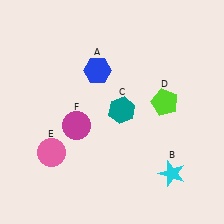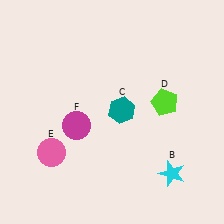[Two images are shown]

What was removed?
The blue hexagon (A) was removed in Image 2.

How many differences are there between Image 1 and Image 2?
There is 1 difference between the two images.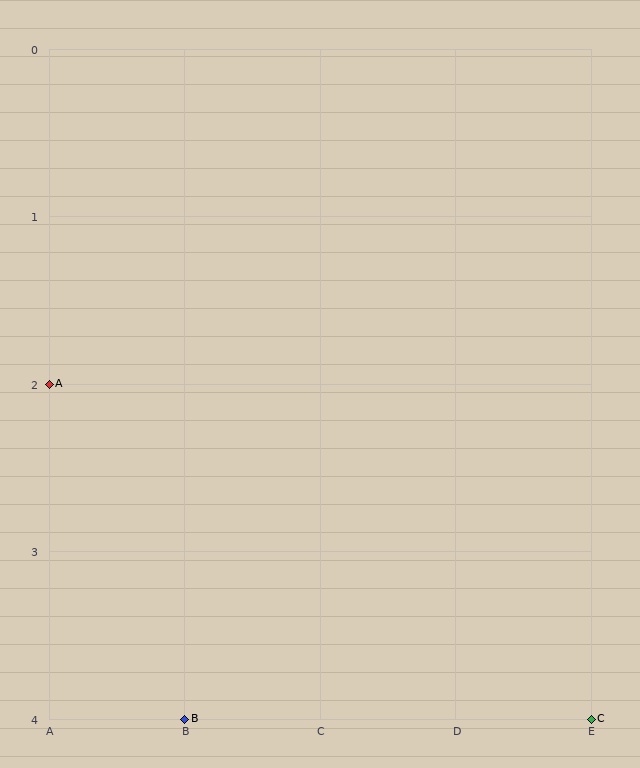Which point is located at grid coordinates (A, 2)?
Point A is at (A, 2).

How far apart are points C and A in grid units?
Points C and A are 4 columns and 2 rows apart (about 4.5 grid units diagonally).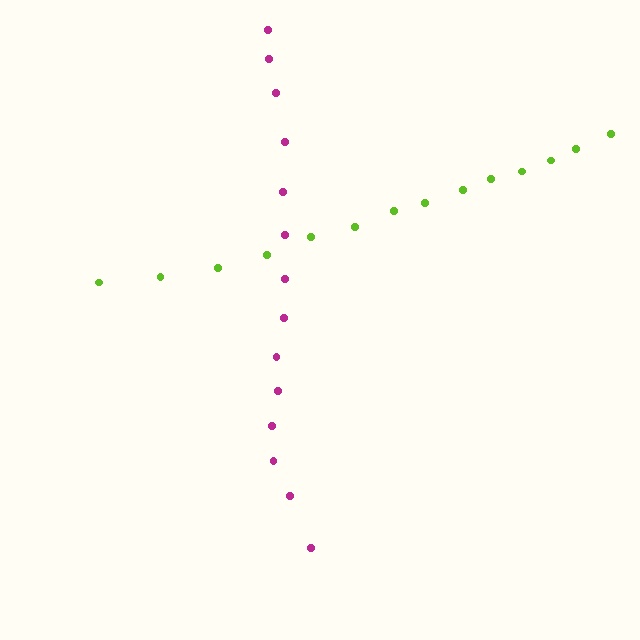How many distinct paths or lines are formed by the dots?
There are 2 distinct paths.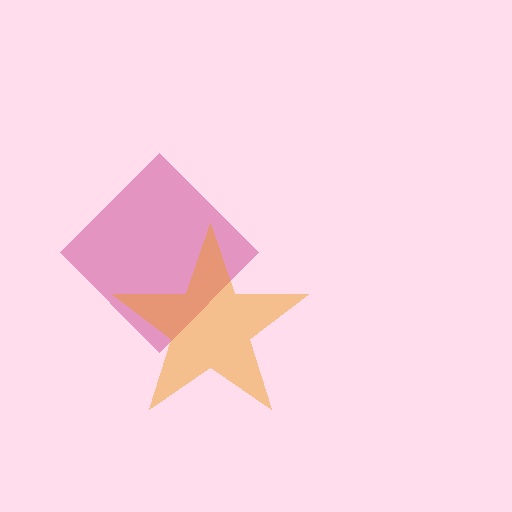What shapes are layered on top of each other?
The layered shapes are: a pink diamond, an orange star.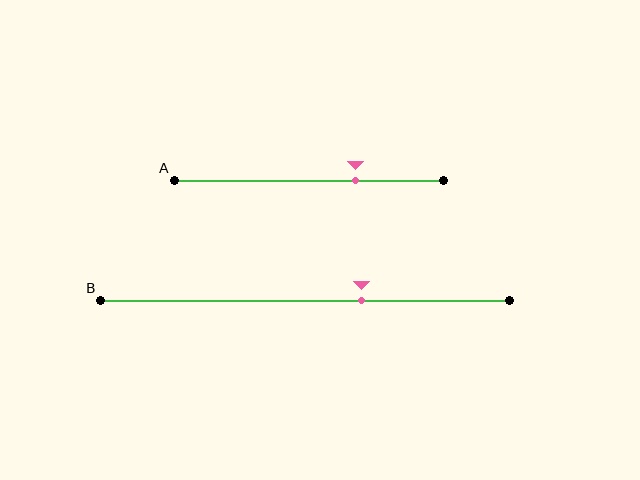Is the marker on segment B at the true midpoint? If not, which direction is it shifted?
No, the marker on segment B is shifted to the right by about 14% of the segment length.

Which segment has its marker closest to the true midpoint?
Segment B has its marker closest to the true midpoint.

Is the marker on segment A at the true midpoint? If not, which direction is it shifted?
No, the marker on segment A is shifted to the right by about 17% of the segment length.